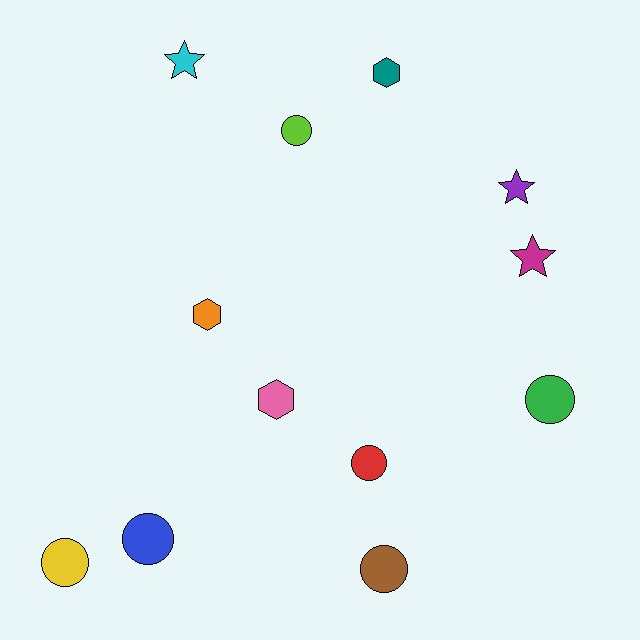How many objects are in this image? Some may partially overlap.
There are 12 objects.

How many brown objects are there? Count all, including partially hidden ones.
There is 1 brown object.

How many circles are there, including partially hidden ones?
There are 6 circles.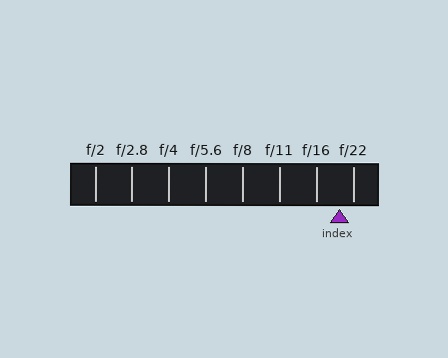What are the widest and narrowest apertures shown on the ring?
The widest aperture shown is f/2 and the narrowest is f/22.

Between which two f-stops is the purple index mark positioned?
The index mark is between f/16 and f/22.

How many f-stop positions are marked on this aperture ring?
There are 8 f-stop positions marked.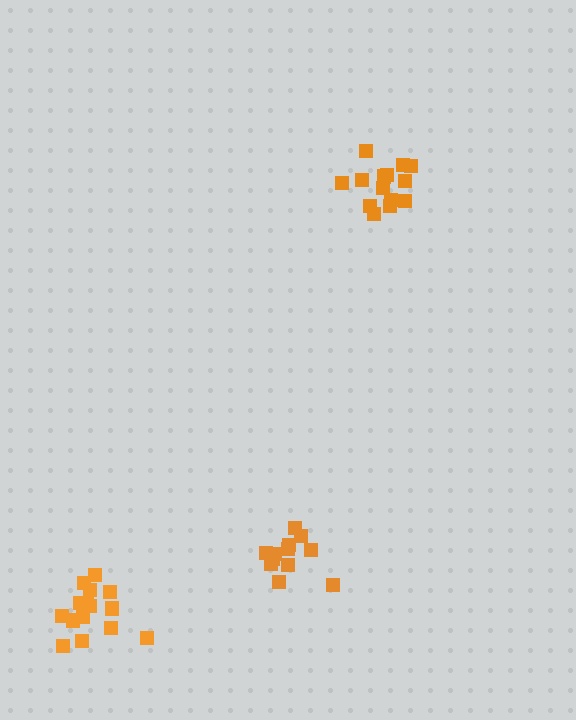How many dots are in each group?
Group 1: 12 dots, Group 2: 14 dots, Group 3: 15 dots (41 total).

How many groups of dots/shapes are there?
There are 3 groups.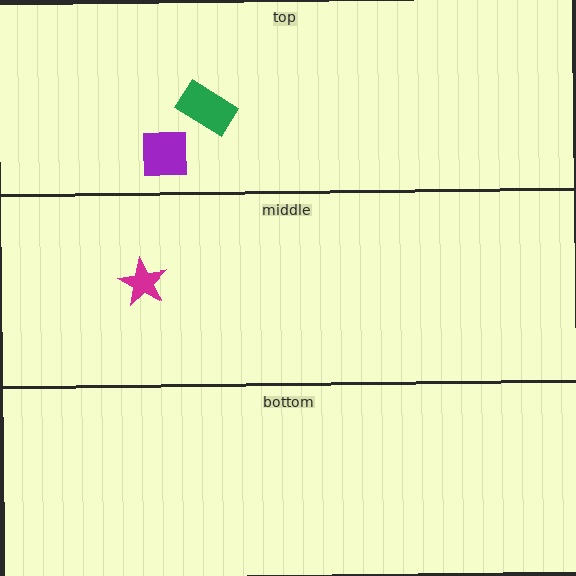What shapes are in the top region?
The green rectangle, the purple square.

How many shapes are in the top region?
2.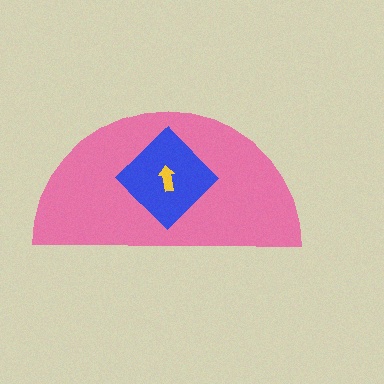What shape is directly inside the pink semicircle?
The blue diamond.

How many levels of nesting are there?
3.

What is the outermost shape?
The pink semicircle.